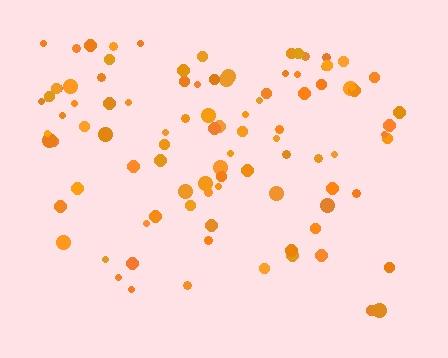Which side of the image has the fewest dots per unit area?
The bottom.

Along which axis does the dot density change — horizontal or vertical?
Vertical.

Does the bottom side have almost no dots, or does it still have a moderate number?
Still a moderate number, just noticeably fewer than the top.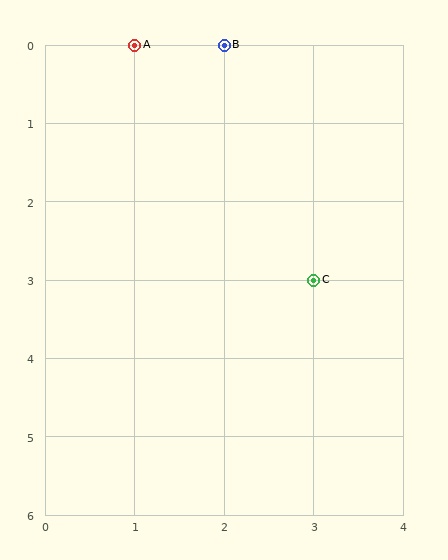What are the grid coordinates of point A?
Point A is at grid coordinates (1, 0).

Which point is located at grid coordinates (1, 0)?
Point A is at (1, 0).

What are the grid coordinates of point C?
Point C is at grid coordinates (3, 3).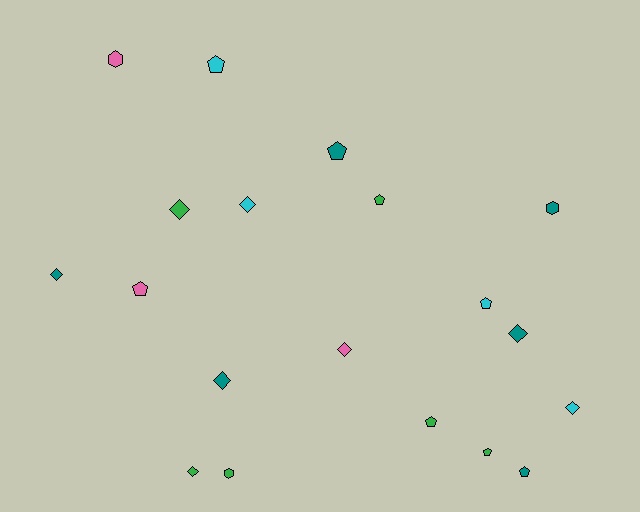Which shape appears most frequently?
Diamond, with 8 objects.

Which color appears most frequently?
Teal, with 6 objects.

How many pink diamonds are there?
There is 1 pink diamond.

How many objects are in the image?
There are 19 objects.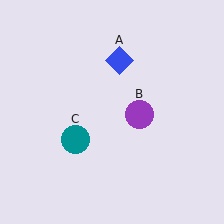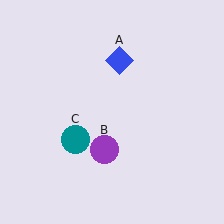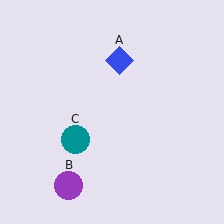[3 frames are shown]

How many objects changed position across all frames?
1 object changed position: purple circle (object B).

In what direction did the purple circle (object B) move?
The purple circle (object B) moved down and to the left.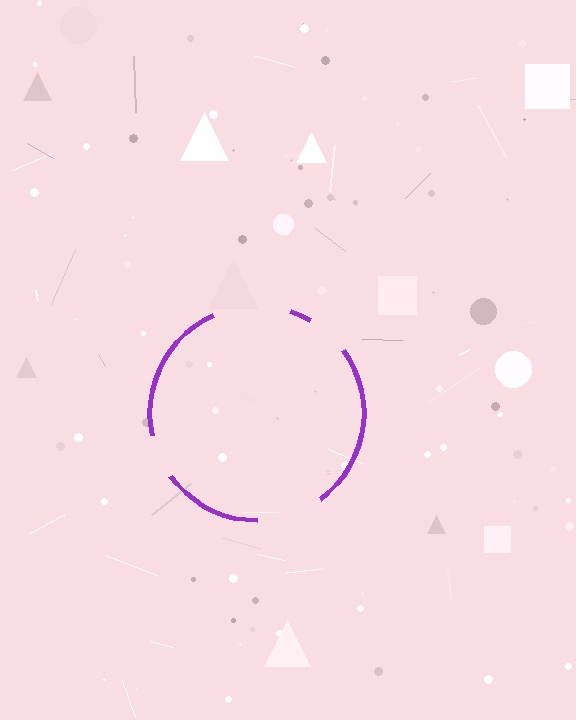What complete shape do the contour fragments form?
The contour fragments form a circle.